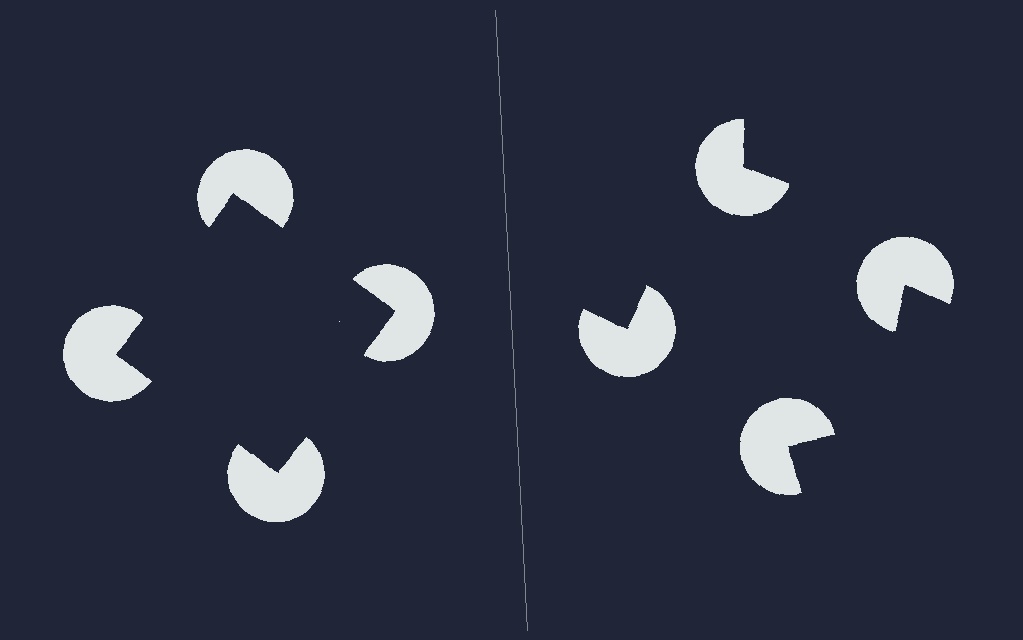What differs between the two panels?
The pac-man discs are positioned identically on both sides; only the wedge orientations differ. On the left they align to a square; on the right they are misaligned.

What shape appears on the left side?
An illusory square.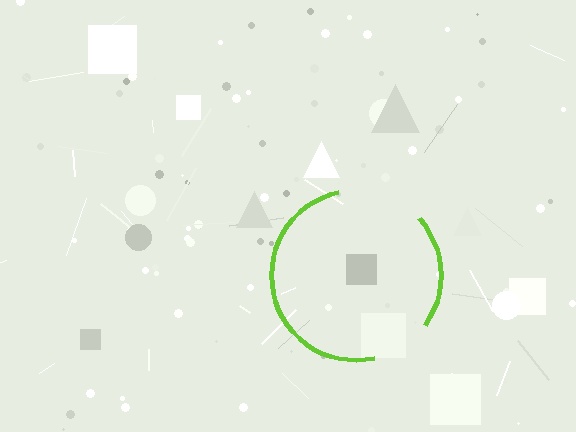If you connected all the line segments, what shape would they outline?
They would outline a circle.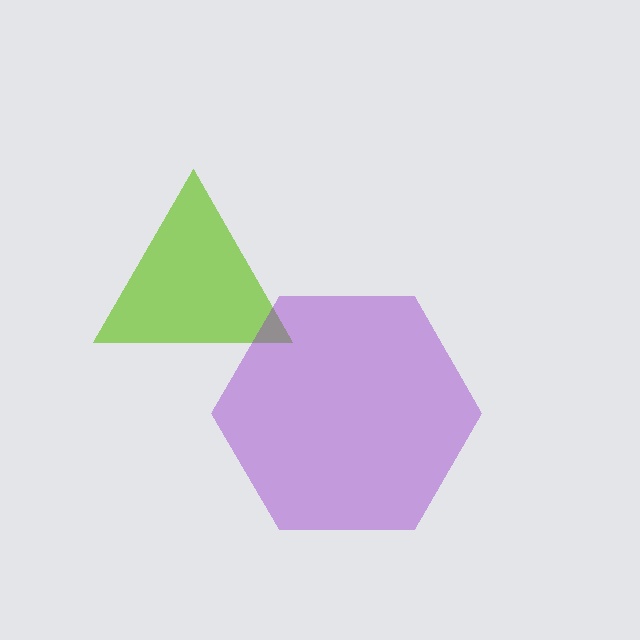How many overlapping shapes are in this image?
There are 2 overlapping shapes in the image.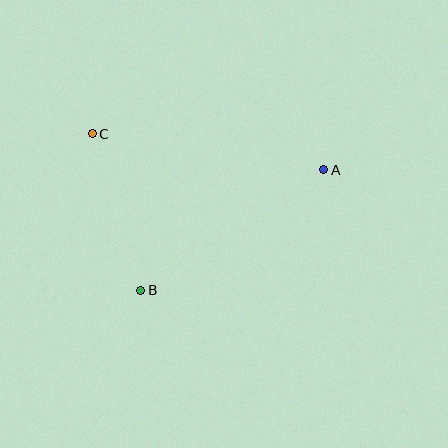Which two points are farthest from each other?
Points A and C are farthest from each other.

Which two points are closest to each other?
Points B and C are closest to each other.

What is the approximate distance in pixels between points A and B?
The distance between A and B is approximately 219 pixels.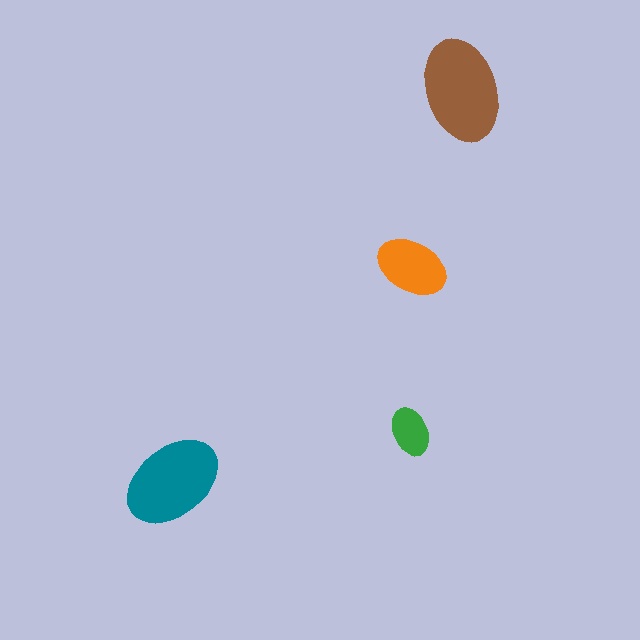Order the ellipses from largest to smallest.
the brown one, the teal one, the orange one, the green one.